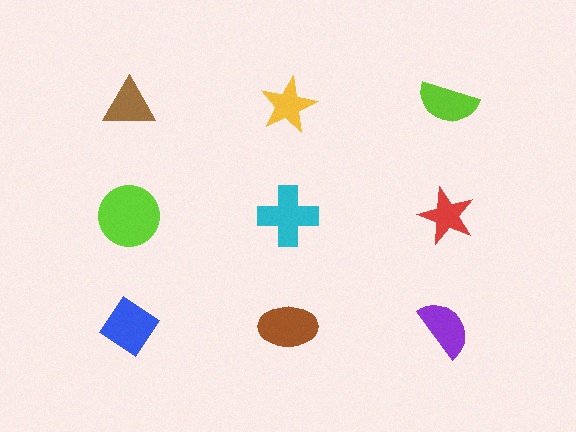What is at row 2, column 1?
A lime circle.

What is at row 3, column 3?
A purple semicircle.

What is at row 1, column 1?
A brown triangle.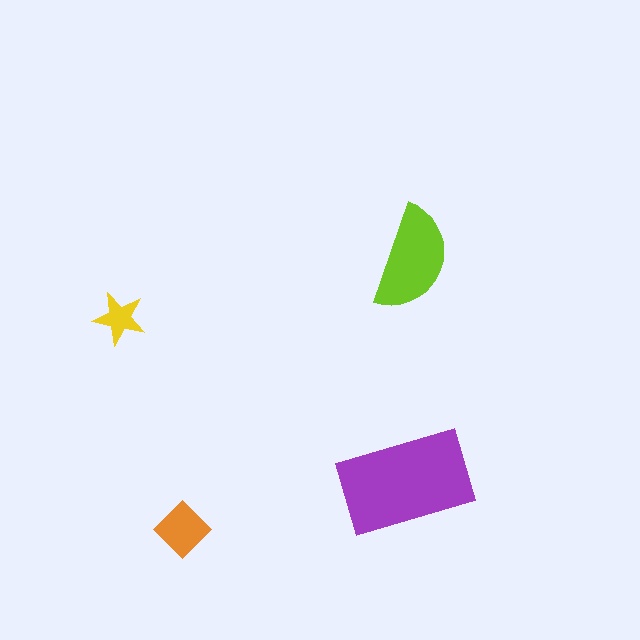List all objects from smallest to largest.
The yellow star, the orange diamond, the lime semicircle, the purple rectangle.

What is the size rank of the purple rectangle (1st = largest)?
1st.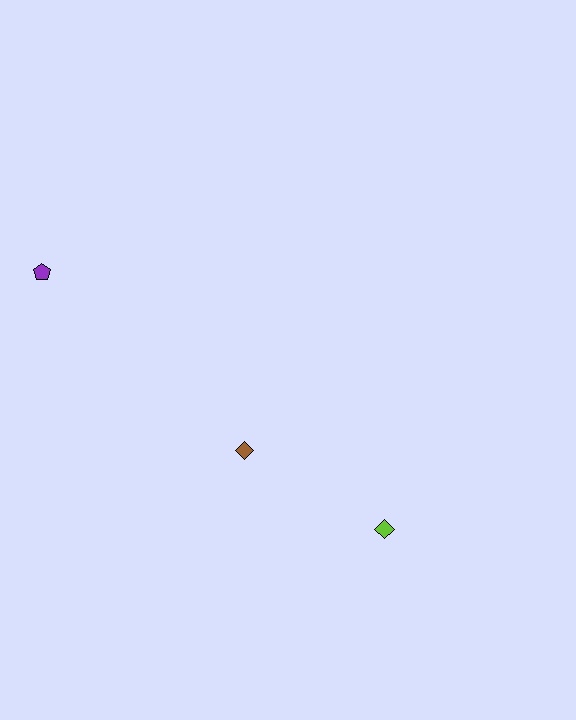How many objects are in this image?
There are 3 objects.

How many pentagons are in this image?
There is 1 pentagon.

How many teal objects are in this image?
There are no teal objects.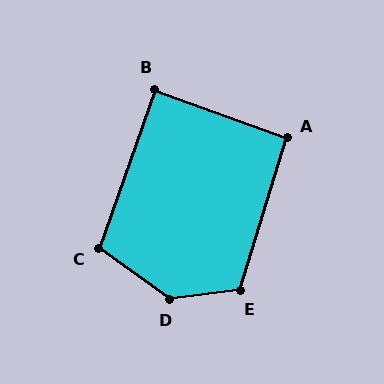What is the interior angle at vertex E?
Approximately 114 degrees (obtuse).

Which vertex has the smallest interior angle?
B, at approximately 89 degrees.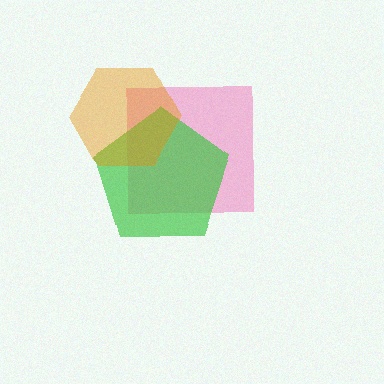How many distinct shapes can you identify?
There are 3 distinct shapes: a pink square, a green pentagon, an orange hexagon.